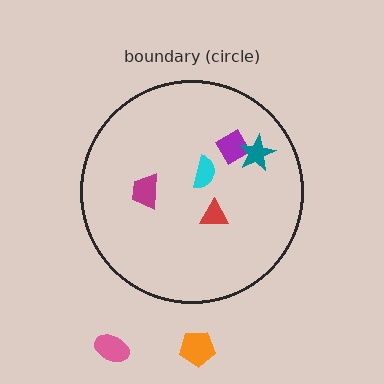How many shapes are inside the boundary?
5 inside, 2 outside.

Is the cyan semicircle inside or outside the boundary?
Inside.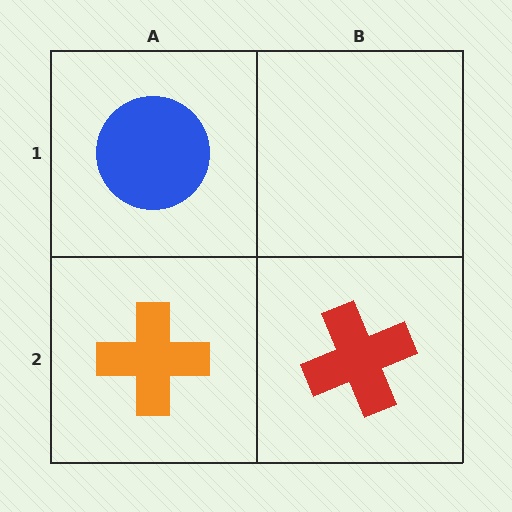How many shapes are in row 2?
2 shapes.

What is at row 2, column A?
An orange cross.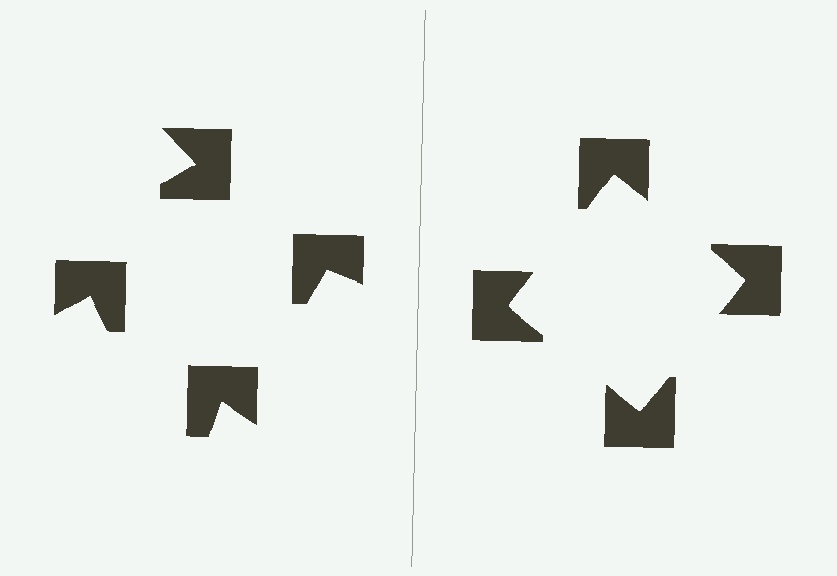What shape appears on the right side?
An illusory square.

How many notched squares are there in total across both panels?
8 — 4 on each side.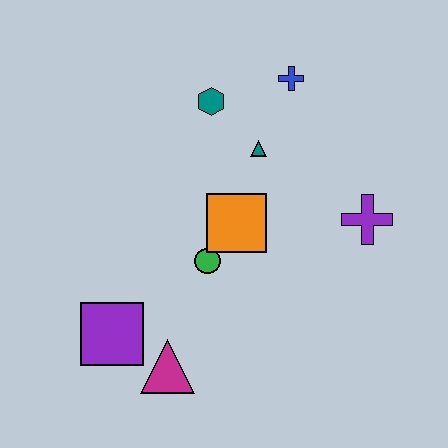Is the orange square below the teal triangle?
Yes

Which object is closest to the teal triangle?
The teal hexagon is closest to the teal triangle.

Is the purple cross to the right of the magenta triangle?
Yes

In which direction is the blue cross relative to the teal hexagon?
The blue cross is to the right of the teal hexagon.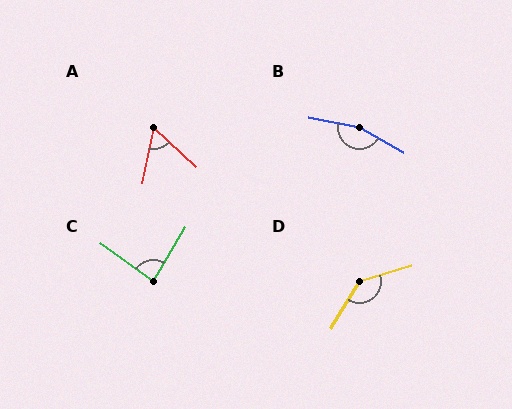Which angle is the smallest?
A, at approximately 59 degrees.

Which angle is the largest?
B, at approximately 161 degrees.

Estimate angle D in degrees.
Approximately 138 degrees.